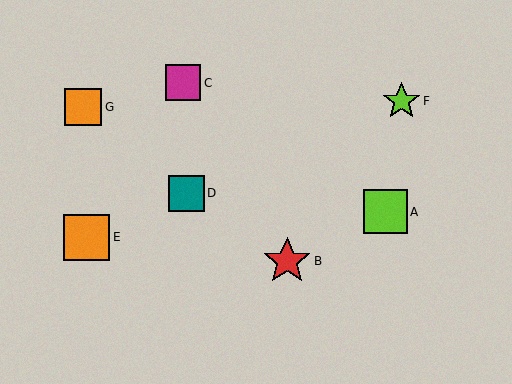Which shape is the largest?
The red star (labeled B) is the largest.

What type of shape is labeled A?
Shape A is a lime square.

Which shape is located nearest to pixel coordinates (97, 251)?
The orange square (labeled E) at (87, 237) is nearest to that location.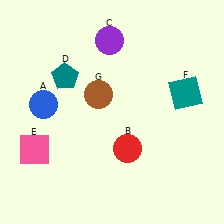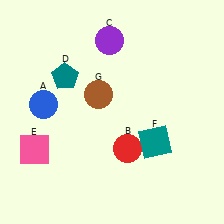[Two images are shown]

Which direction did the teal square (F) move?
The teal square (F) moved down.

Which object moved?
The teal square (F) moved down.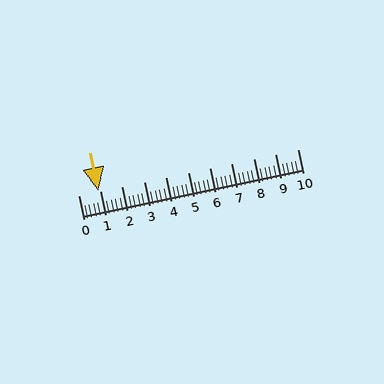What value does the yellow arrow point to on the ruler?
The yellow arrow points to approximately 0.9.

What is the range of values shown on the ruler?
The ruler shows values from 0 to 10.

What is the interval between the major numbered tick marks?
The major tick marks are spaced 1 units apart.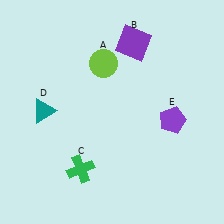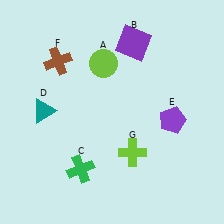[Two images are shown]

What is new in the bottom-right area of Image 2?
A lime cross (G) was added in the bottom-right area of Image 2.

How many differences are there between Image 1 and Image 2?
There are 2 differences between the two images.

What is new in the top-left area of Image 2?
A brown cross (F) was added in the top-left area of Image 2.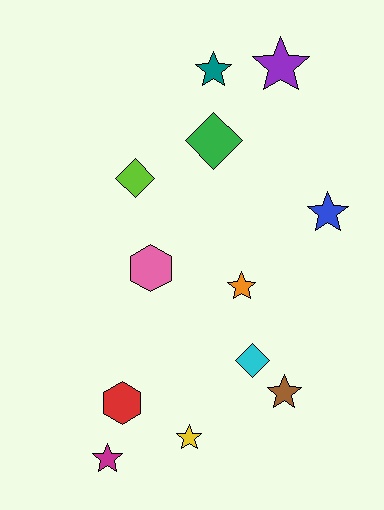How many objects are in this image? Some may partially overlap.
There are 12 objects.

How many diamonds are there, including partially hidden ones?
There are 3 diamonds.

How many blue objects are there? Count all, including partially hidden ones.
There is 1 blue object.